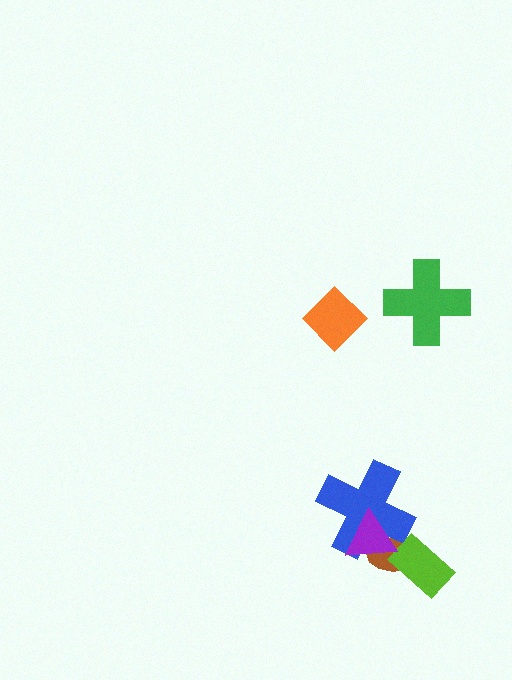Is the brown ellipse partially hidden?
Yes, it is partially covered by another shape.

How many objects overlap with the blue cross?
2 objects overlap with the blue cross.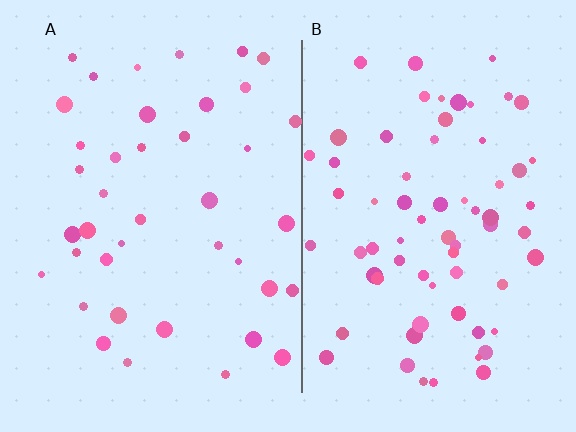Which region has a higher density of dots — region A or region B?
B (the right).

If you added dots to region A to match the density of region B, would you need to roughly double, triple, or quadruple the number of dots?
Approximately double.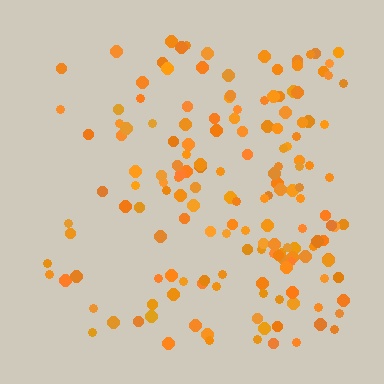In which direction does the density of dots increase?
From left to right, with the right side densest.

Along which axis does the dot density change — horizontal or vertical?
Horizontal.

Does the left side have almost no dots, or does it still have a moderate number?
Still a moderate number, just noticeably fewer than the right.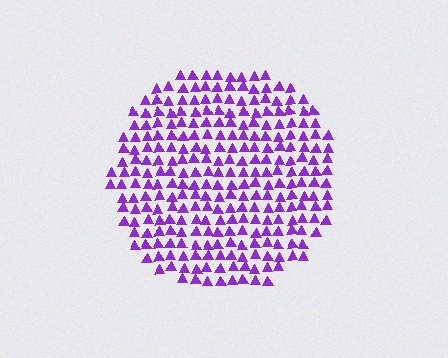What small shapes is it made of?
It is made of small triangles.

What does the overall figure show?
The overall figure shows a circle.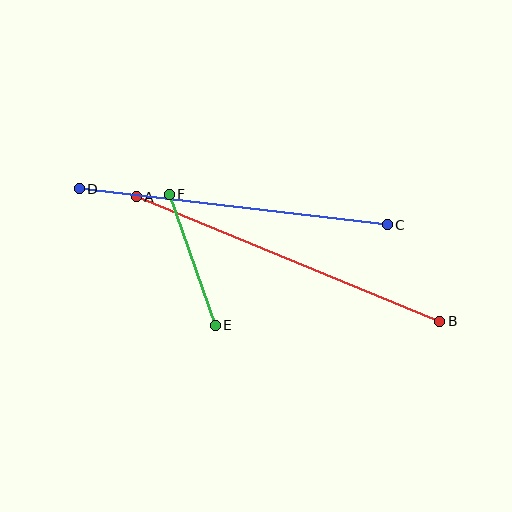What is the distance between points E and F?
The distance is approximately 138 pixels.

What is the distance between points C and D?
The distance is approximately 310 pixels.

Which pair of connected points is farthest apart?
Points A and B are farthest apart.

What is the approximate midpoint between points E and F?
The midpoint is at approximately (192, 260) pixels.